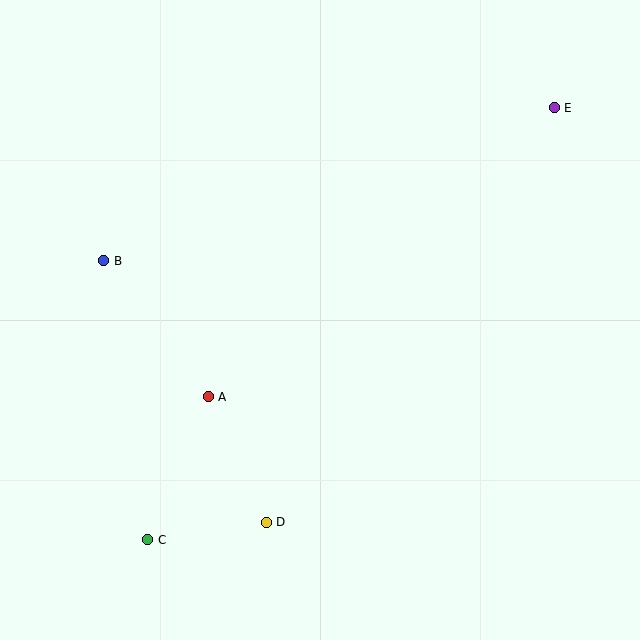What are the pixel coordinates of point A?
Point A is at (208, 397).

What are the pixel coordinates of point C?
Point C is at (148, 540).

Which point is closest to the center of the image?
Point A at (208, 397) is closest to the center.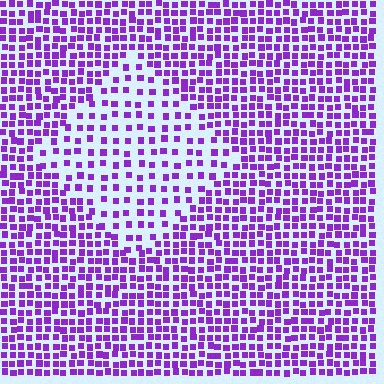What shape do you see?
I see a diamond.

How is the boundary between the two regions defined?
The boundary is defined by a change in element density (approximately 2.0x ratio). All elements are the same color, size, and shape.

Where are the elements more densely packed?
The elements are more densely packed outside the diamond boundary.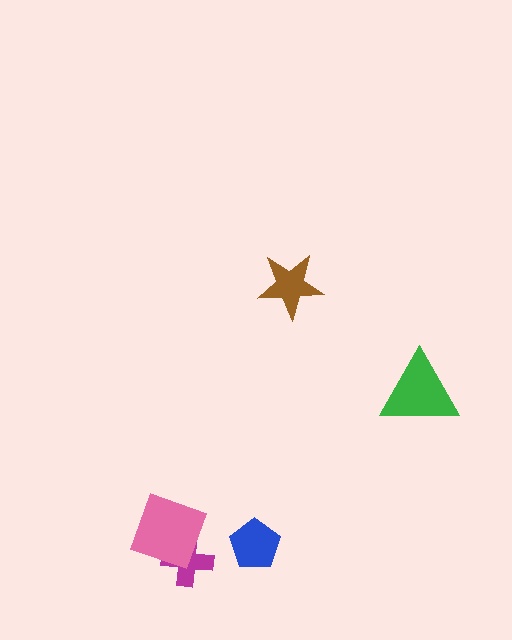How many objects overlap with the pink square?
1 object overlaps with the pink square.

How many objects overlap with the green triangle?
0 objects overlap with the green triangle.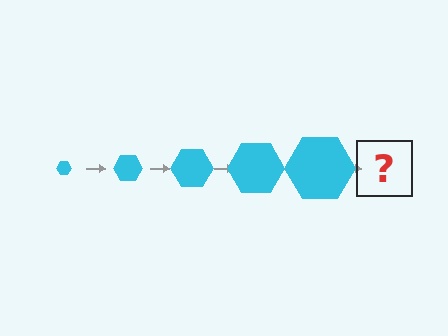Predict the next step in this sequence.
The next step is a cyan hexagon, larger than the previous one.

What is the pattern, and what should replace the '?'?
The pattern is that the hexagon gets progressively larger each step. The '?' should be a cyan hexagon, larger than the previous one.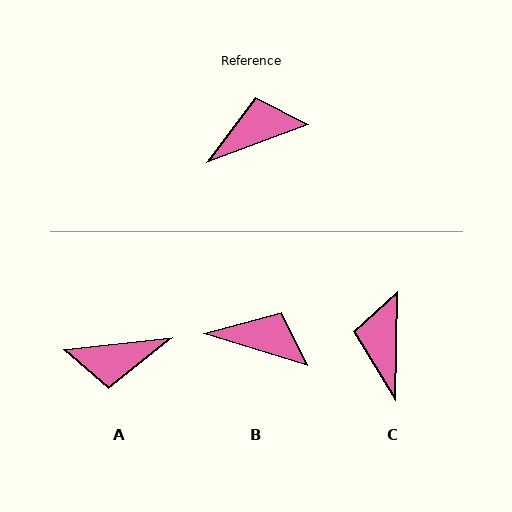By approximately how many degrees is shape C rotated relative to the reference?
Approximately 69 degrees counter-clockwise.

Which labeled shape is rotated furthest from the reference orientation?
A, about 167 degrees away.